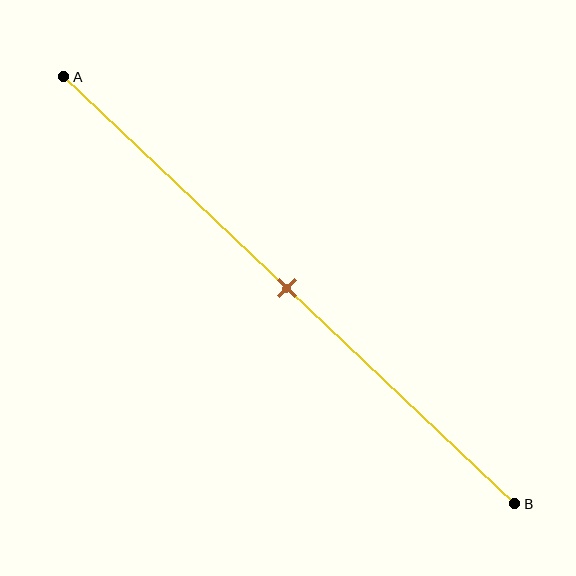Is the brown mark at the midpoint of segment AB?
Yes, the mark is approximately at the midpoint.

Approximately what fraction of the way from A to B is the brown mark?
The brown mark is approximately 50% of the way from A to B.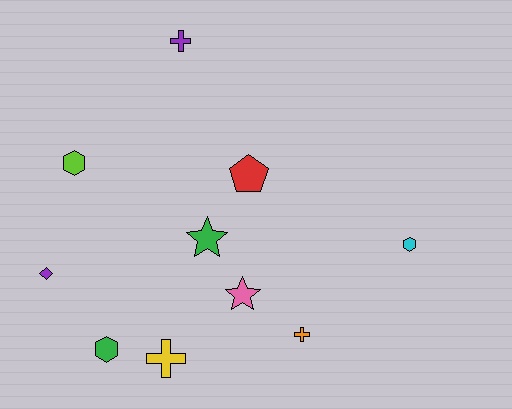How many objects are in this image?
There are 10 objects.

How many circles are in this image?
There are no circles.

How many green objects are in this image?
There are 2 green objects.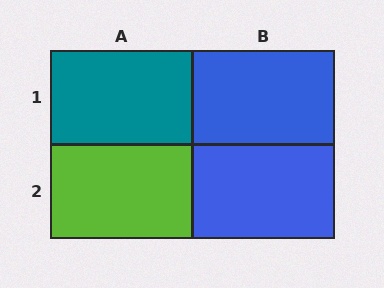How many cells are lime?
1 cell is lime.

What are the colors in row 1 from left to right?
Teal, blue.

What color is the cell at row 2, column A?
Lime.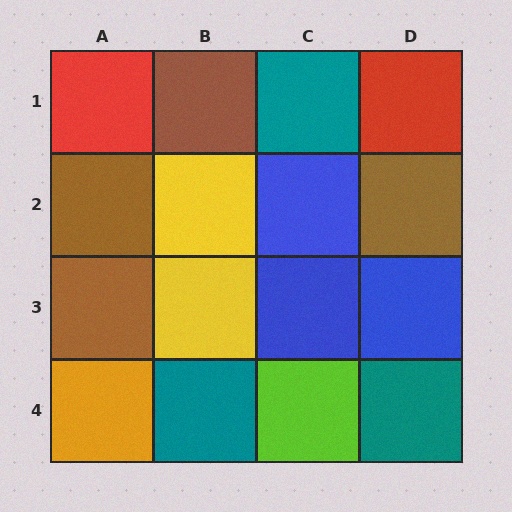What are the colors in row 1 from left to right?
Red, brown, teal, red.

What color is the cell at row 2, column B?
Yellow.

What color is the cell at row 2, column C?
Blue.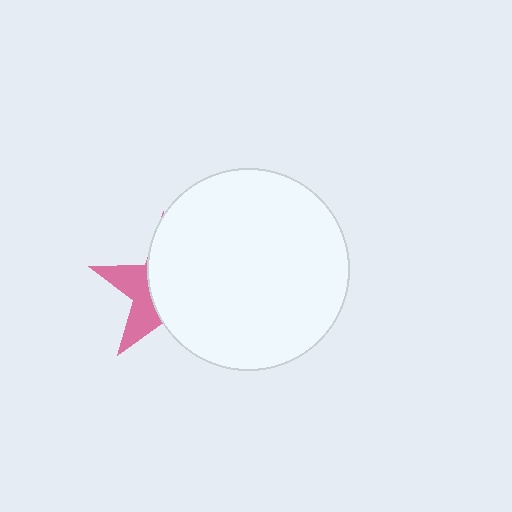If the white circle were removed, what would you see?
You would see the complete pink star.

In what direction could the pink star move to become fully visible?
The pink star could move left. That would shift it out from behind the white circle entirely.